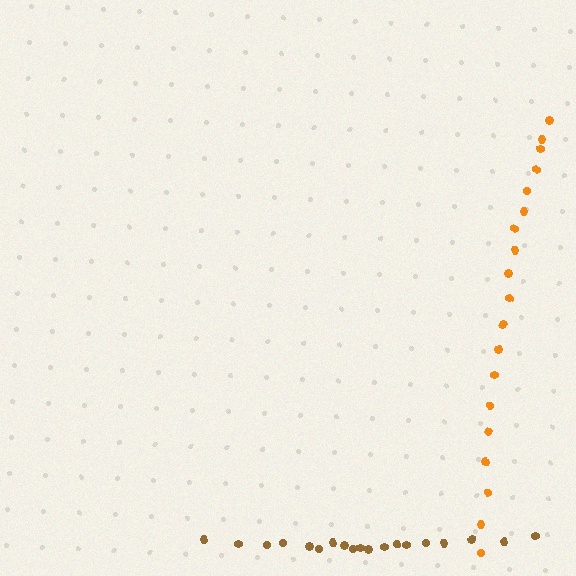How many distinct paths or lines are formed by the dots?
There are 2 distinct paths.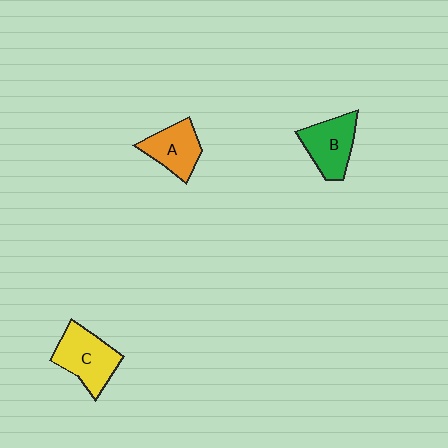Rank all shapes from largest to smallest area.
From largest to smallest: C (yellow), B (green), A (orange).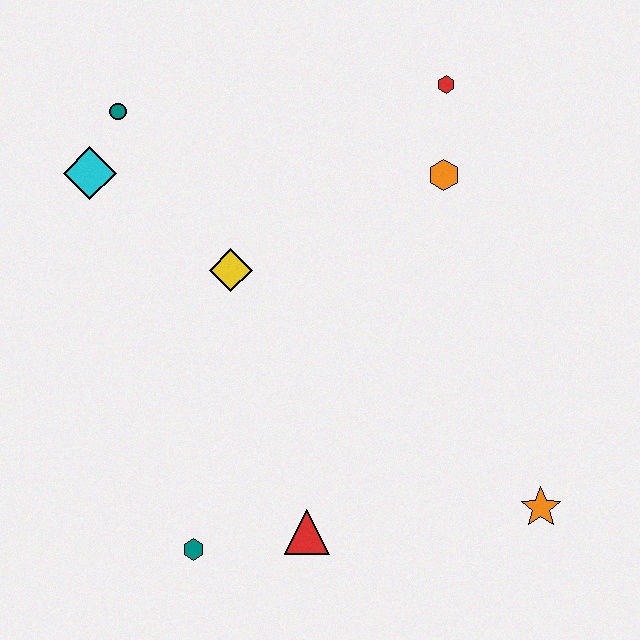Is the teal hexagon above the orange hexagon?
No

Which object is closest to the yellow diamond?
The cyan diamond is closest to the yellow diamond.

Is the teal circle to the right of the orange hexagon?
No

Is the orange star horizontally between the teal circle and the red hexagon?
No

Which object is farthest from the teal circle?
The orange star is farthest from the teal circle.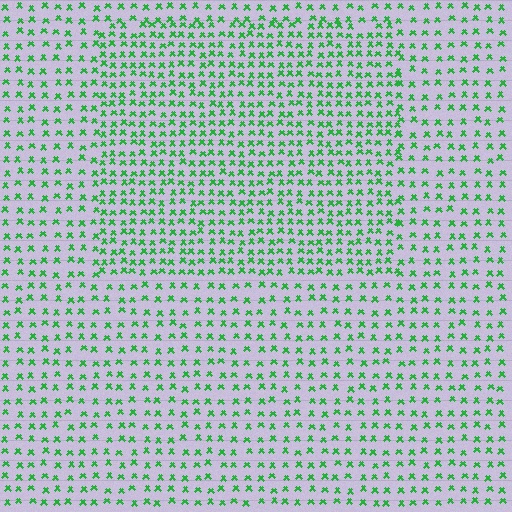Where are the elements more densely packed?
The elements are more densely packed inside the rectangle boundary.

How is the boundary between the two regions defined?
The boundary is defined by a change in element density (approximately 1.7x ratio). All elements are the same color, size, and shape.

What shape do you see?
I see a rectangle.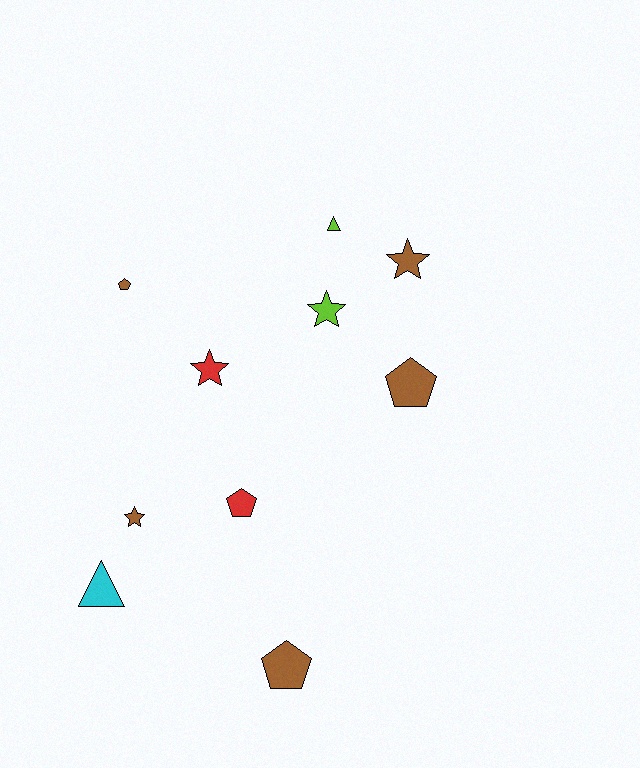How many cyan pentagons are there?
There are no cyan pentagons.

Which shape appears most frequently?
Pentagon, with 4 objects.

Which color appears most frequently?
Brown, with 5 objects.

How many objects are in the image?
There are 10 objects.